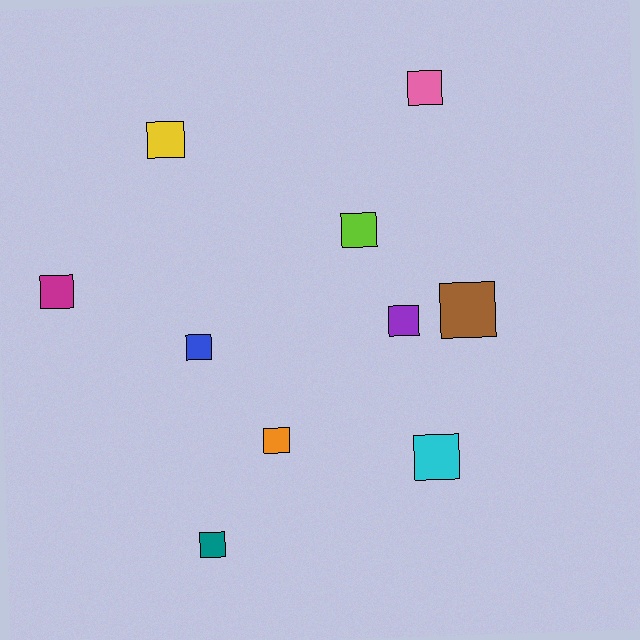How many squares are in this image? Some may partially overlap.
There are 10 squares.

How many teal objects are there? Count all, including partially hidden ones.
There is 1 teal object.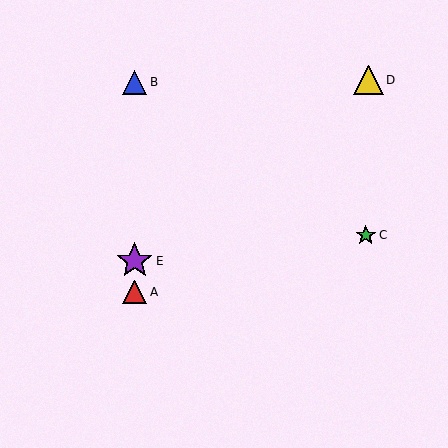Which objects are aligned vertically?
Objects A, B, E are aligned vertically.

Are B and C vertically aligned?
No, B is at x≈135 and C is at x≈366.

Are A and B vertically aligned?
Yes, both are at x≈135.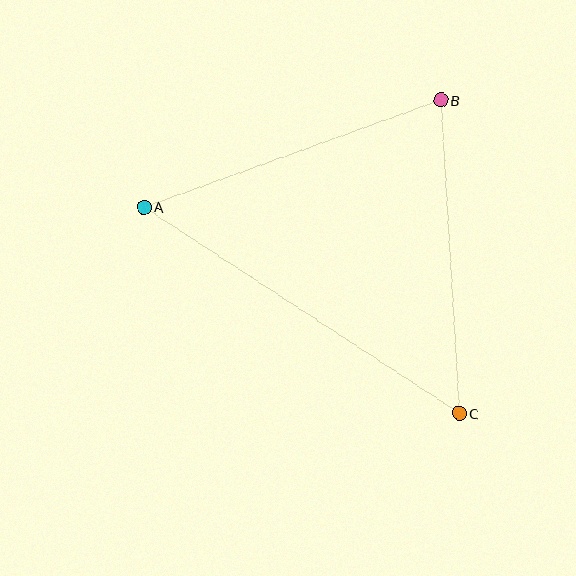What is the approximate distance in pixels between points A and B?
The distance between A and B is approximately 315 pixels.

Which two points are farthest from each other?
Points A and C are farthest from each other.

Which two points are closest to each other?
Points B and C are closest to each other.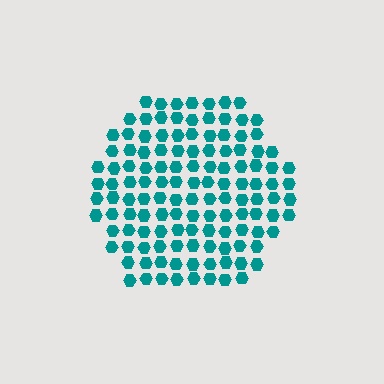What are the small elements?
The small elements are hexagons.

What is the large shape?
The large shape is a hexagon.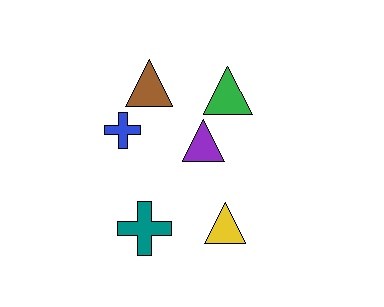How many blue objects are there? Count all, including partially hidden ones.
There is 1 blue object.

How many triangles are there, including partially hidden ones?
There are 4 triangles.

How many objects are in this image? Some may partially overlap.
There are 6 objects.